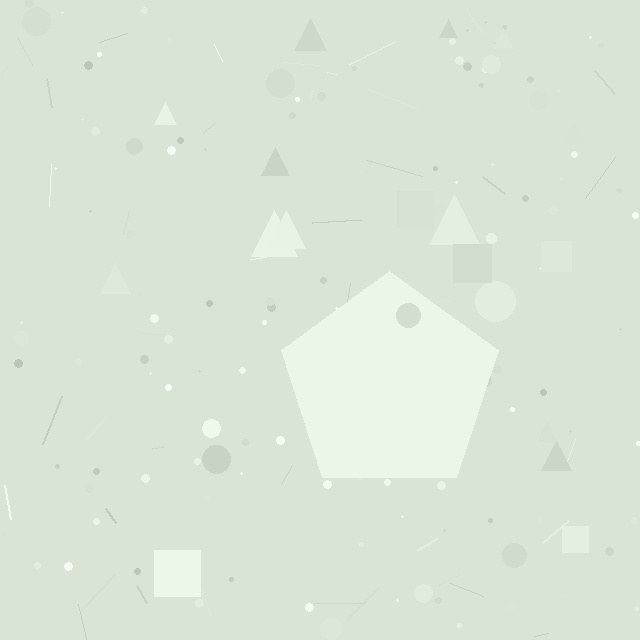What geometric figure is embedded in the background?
A pentagon is embedded in the background.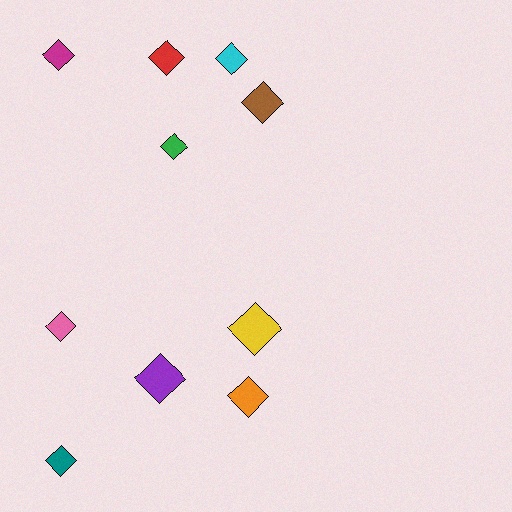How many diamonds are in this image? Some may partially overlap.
There are 10 diamonds.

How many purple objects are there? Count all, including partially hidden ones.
There is 1 purple object.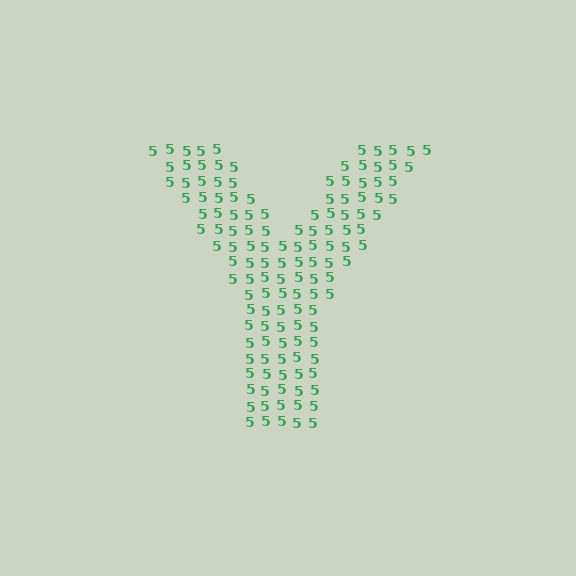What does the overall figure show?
The overall figure shows the letter Y.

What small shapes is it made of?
It is made of small digit 5's.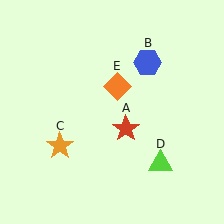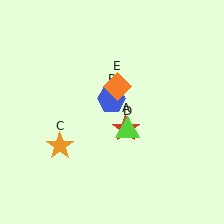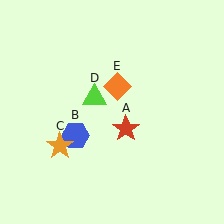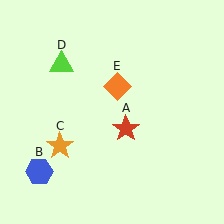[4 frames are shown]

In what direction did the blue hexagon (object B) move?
The blue hexagon (object B) moved down and to the left.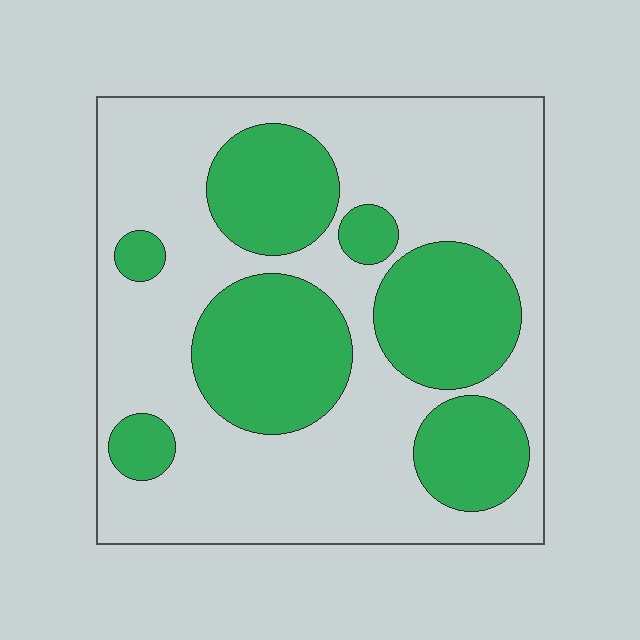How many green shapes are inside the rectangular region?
7.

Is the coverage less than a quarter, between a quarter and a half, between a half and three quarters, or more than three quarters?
Between a quarter and a half.